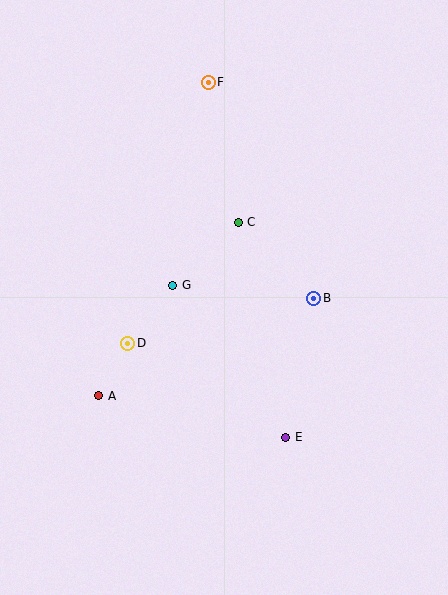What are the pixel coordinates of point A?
Point A is at (99, 396).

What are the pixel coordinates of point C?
Point C is at (238, 222).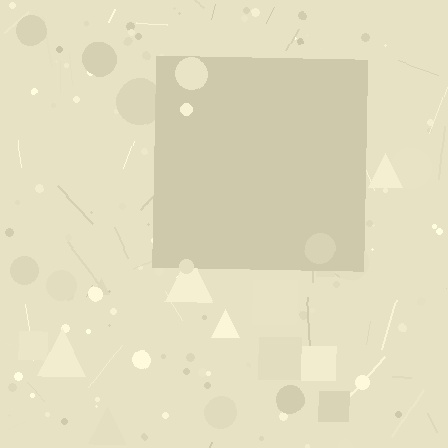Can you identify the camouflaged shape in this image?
The camouflaged shape is a square.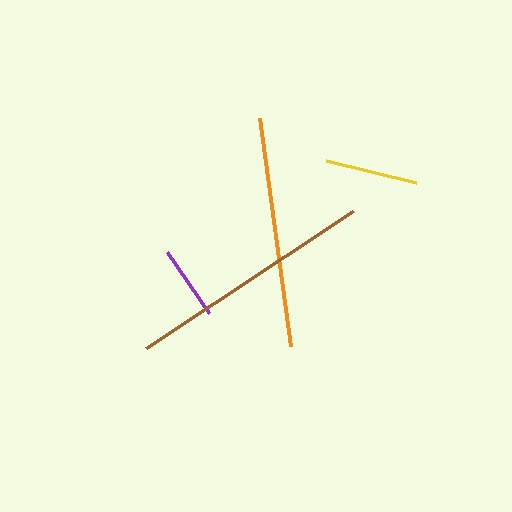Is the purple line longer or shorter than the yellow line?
The yellow line is longer than the purple line.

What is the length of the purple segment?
The purple segment is approximately 74 pixels long.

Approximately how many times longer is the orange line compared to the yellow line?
The orange line is approximately 2.5 times the length of the yellow line.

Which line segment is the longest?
The brown line is the longest at approximately 248 pixels.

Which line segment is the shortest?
The purple line is the shortest at approximately 74 pixels.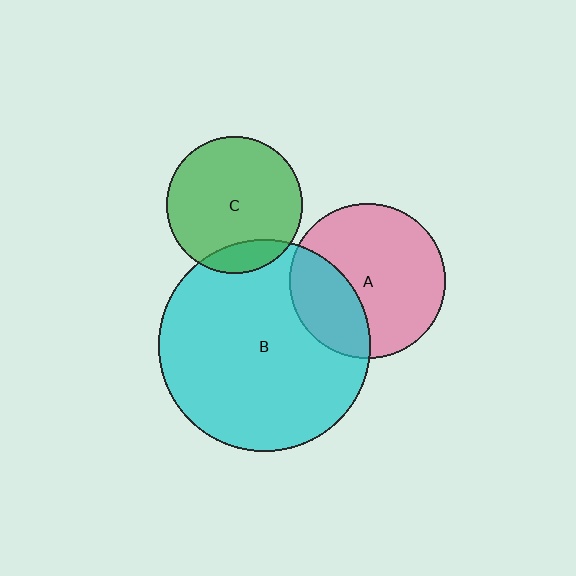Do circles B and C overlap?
Yes.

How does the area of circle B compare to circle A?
Approximately 1.9 times.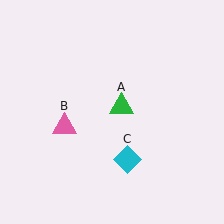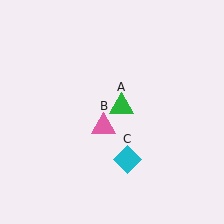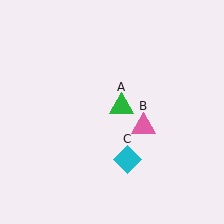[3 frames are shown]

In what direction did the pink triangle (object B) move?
The pink triangle (object B) moved right.